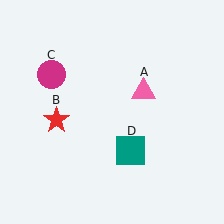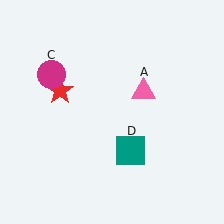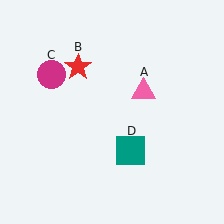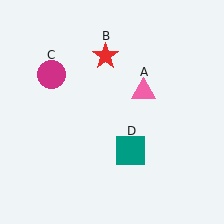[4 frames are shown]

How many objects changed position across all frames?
1 object changed position: red star (object B).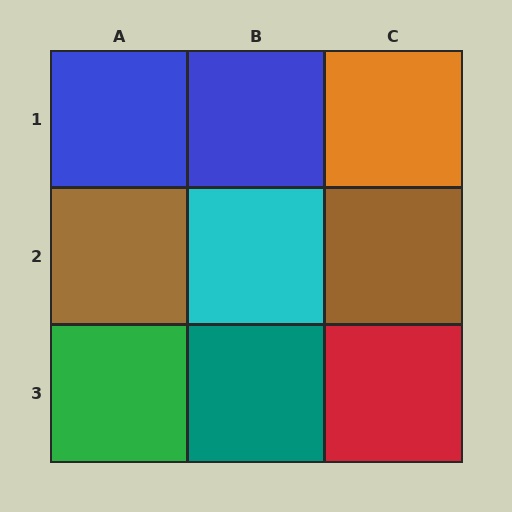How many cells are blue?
2 cells are blue.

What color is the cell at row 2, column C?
Brown.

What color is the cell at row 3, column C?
Red.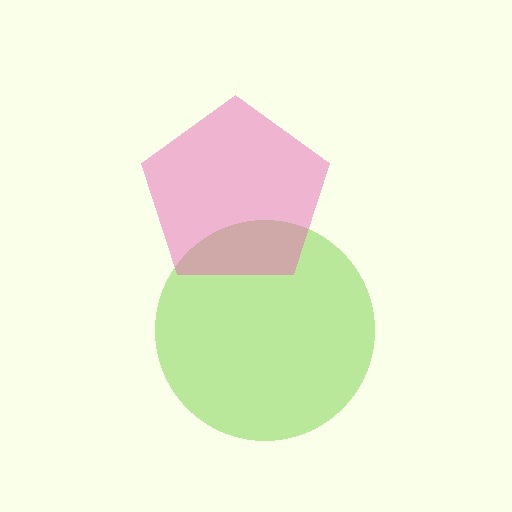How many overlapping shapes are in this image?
There are 2 overlapping shapes in the image.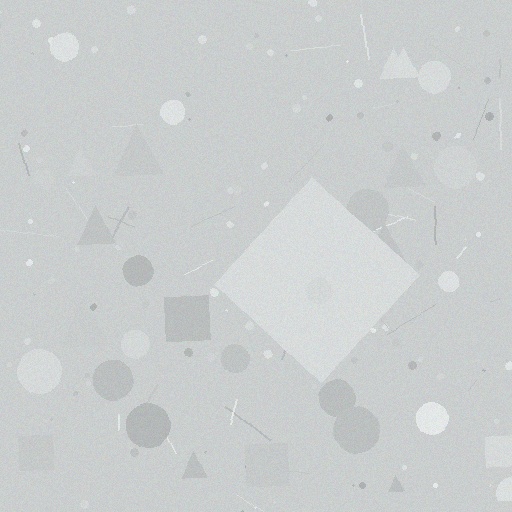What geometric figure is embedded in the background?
A diamond is embedded in the background.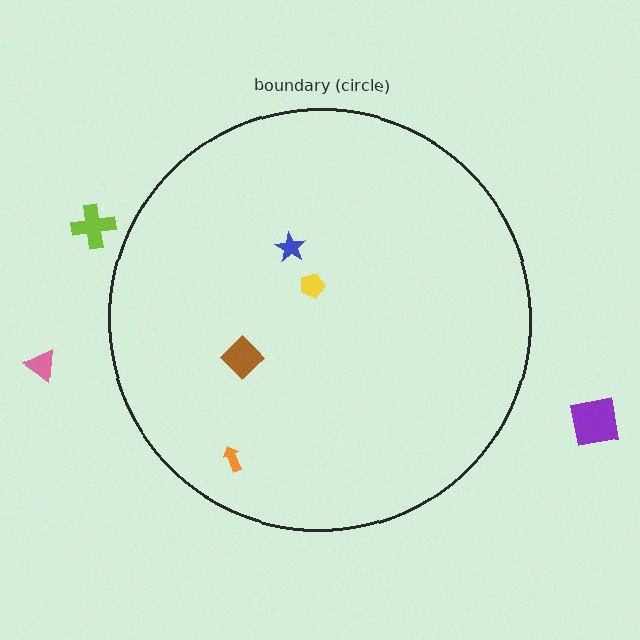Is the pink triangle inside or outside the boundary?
Outside.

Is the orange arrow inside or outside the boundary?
Inside.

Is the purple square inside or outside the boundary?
Outside.